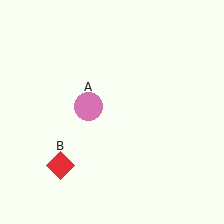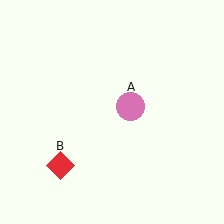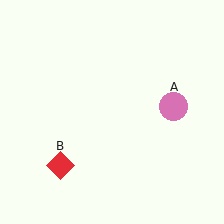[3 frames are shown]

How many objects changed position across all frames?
1 object changed position: pink circle (object A).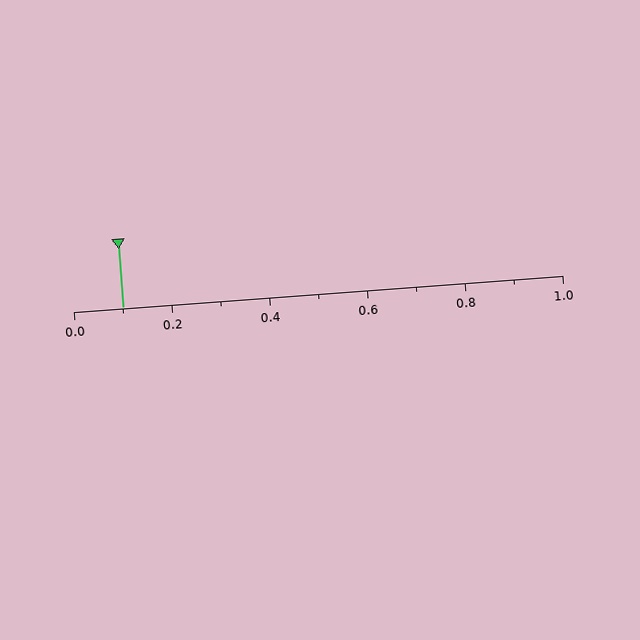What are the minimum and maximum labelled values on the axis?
The axis runs from 0.0 to 1.0.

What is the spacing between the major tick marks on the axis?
The major ticks are spaced 0.2 apart.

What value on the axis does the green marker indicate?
The marker indicates approximately 0.1.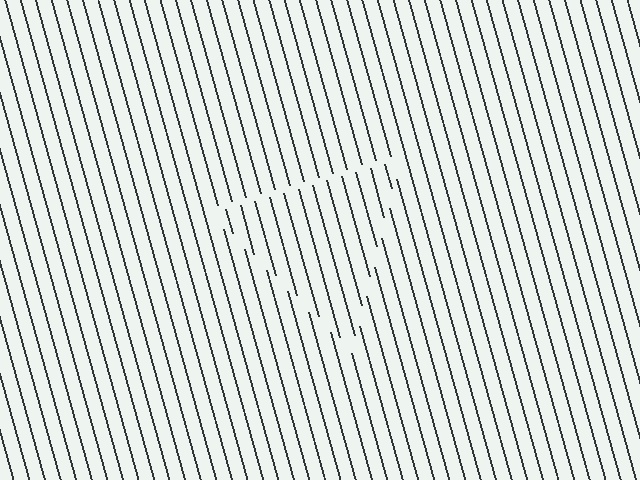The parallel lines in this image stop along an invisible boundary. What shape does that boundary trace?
An illusory triangle. The interior of the shape contains the same grating, shifted by half a period — the contour is defined by the phase discontinuity where line-ends from the inner and outer gratings abut.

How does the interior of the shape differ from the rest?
The interior of the shape contains the same grating, shifted by half a period — the contour is defined by the phase discontinuity where line-ends from the inner and outer gratings abut.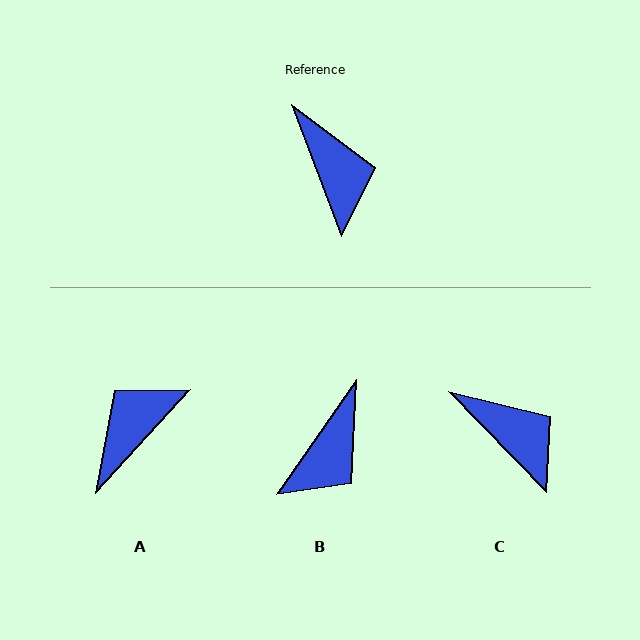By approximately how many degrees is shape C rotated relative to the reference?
Approximately 24 degrees counter-clockwise.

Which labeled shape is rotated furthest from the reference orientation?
A, about 117 degrees away.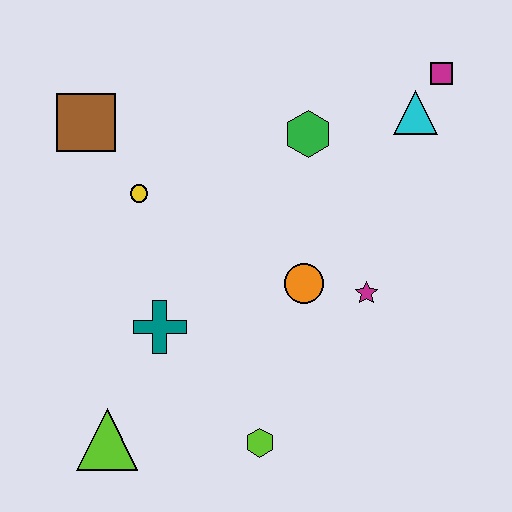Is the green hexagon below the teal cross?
No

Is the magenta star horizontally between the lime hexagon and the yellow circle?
No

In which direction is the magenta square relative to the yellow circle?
The magenta square is to the right of the yellow circle.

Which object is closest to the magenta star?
The orange circle is closest to the magenta star.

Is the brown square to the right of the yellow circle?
No